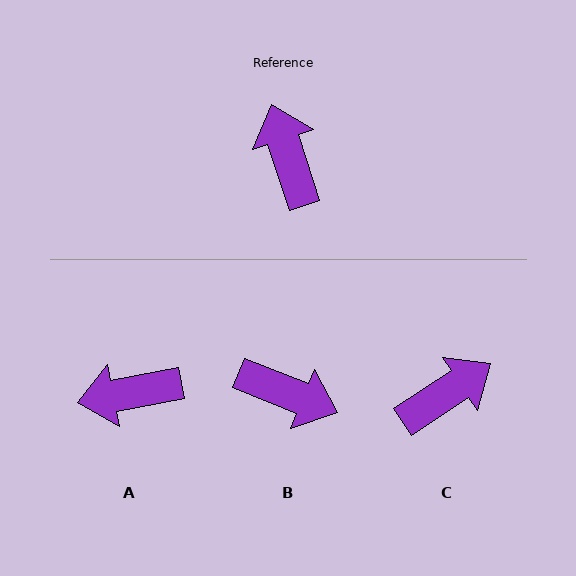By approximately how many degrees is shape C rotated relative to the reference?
Approximately 75 degrees clockwise.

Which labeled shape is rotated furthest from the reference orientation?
B, about 130 degrees away.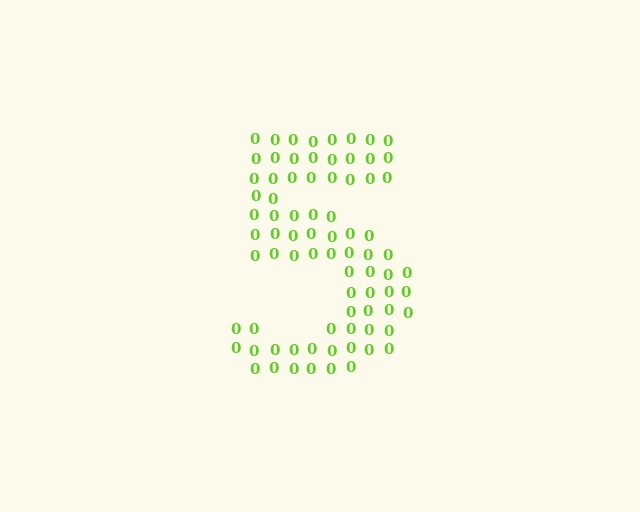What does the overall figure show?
The overall figure shows the digit 5.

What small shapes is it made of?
It is made of small digit 0's.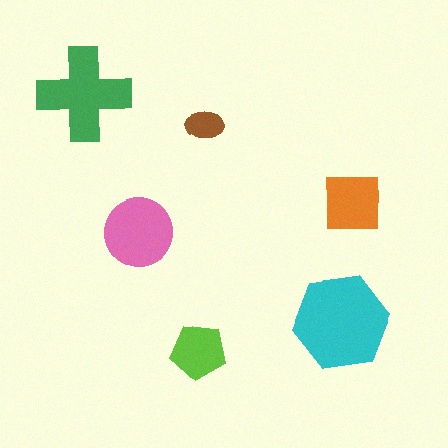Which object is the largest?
The cyan hexagon.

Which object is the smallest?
The brown ellipse.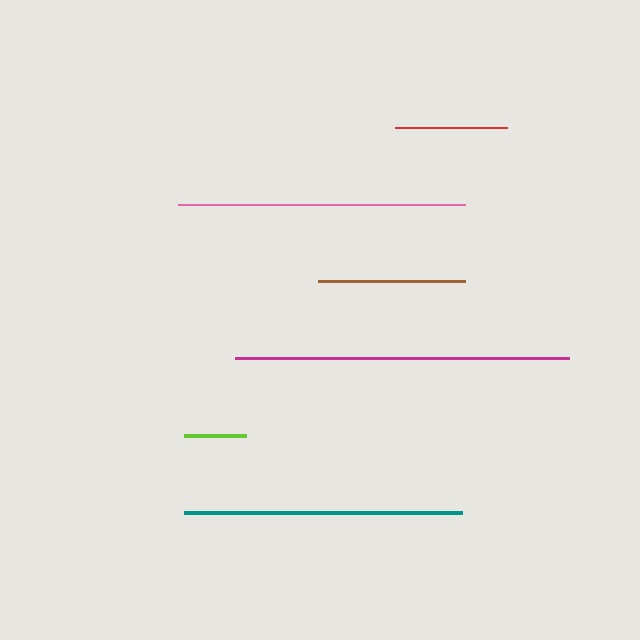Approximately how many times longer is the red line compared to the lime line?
The red line is approximately 1.8 times the length of the lime line.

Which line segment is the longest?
The magenta line is the longest at approximately 335 pixels.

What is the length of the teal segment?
The teal segment is approximately 278 pixels long.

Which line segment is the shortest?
The lime line is the shortest at approximately 63 pixels.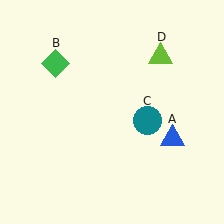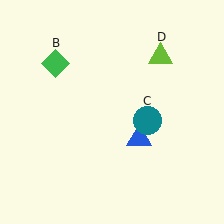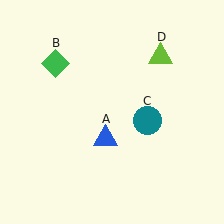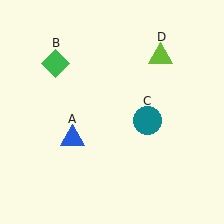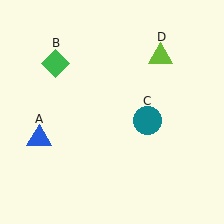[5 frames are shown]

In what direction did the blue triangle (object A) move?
The blue triangle (object A) moved left.